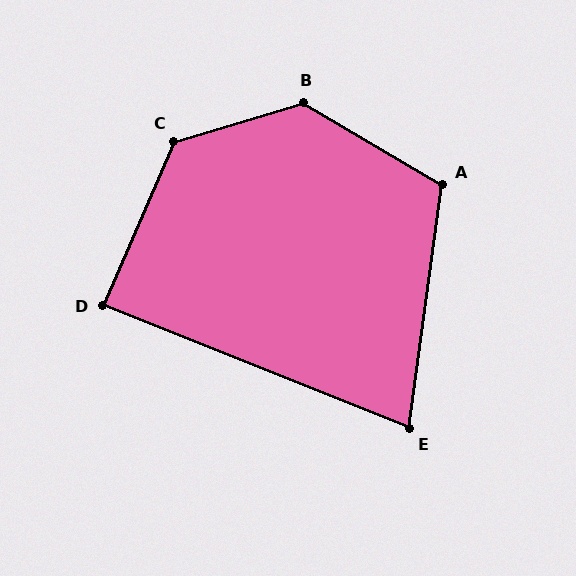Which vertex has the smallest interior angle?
E, at approximately 76 degrees.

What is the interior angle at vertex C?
Approximately 130 degrees (obtuse).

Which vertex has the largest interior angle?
B, at approximately 133 degrees.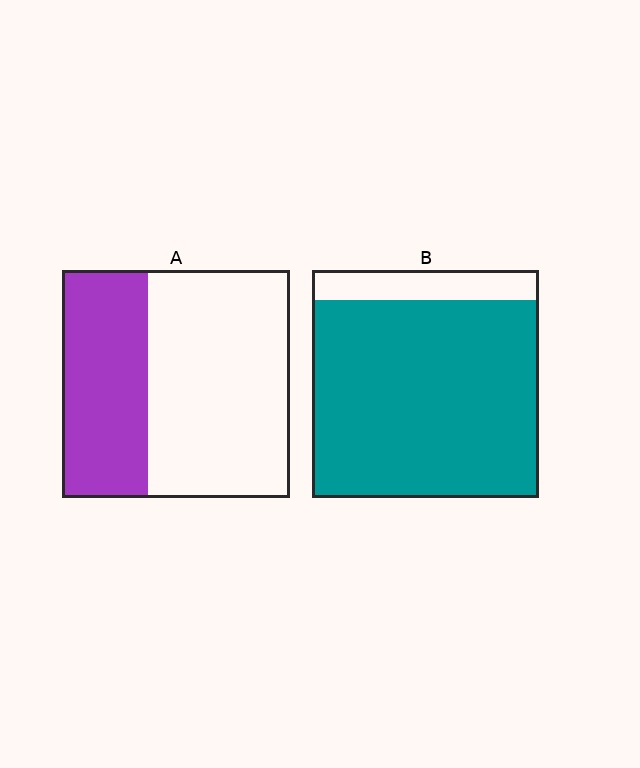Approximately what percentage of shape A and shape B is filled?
A is approximately 40% and B is approximately 85%.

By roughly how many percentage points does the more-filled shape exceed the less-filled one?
By roughly 50 percentage points (B over A).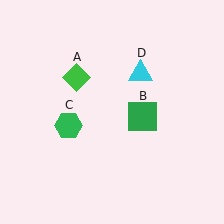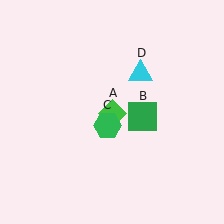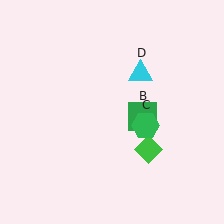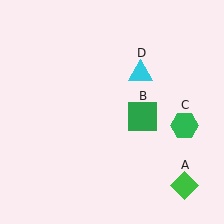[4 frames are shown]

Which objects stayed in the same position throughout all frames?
Green square (object B) and cyan triangle (object D) remained stationary.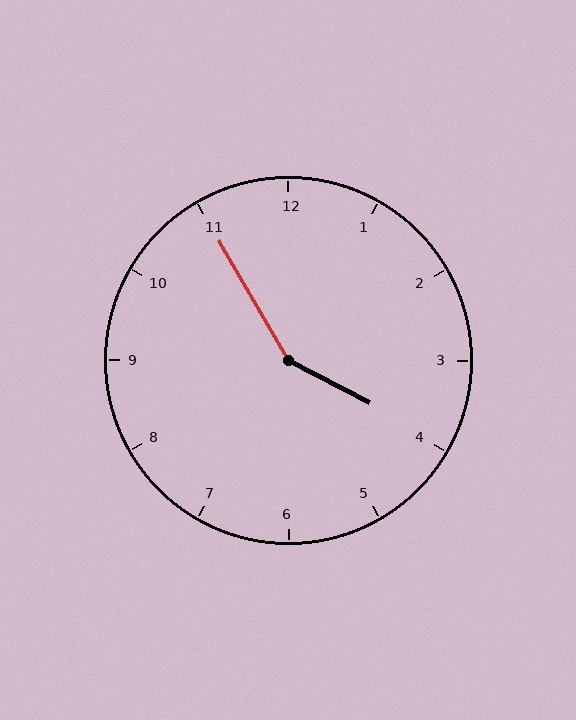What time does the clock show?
3:55.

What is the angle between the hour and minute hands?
Approximately 148 degrees.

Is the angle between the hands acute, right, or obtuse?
It is obtuse.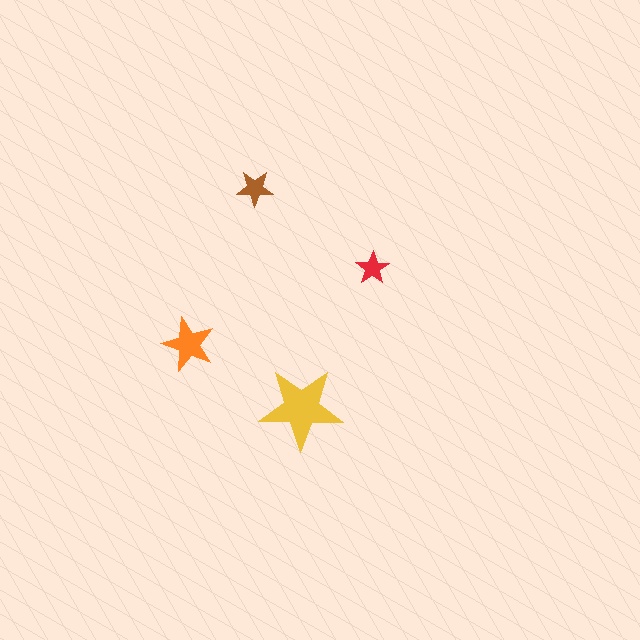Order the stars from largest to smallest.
the yellow one, the orange one, the brown one, the red one.